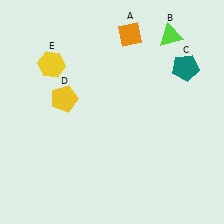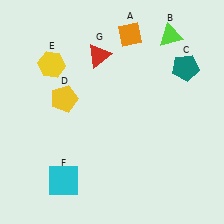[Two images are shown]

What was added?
A cyan square (F), a red triangle (G) were added in Image 2.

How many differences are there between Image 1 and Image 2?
There are 2 differences between the two images.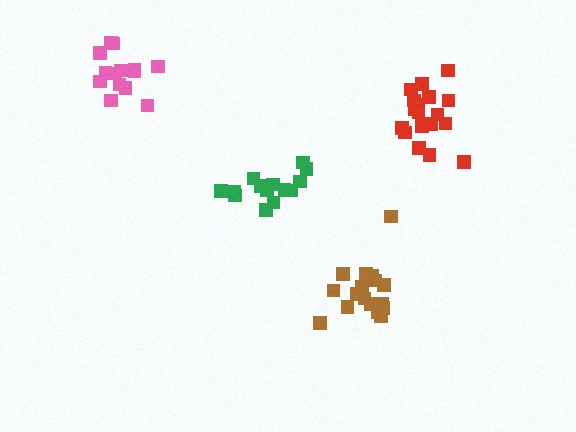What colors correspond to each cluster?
The clusters are colored: pink, red, green, brown.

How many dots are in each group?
Group 1: 14 dots, Group 2: 18 dots, Group 3: 14 dots, Group 4: 18 dots (64 total).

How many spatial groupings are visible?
There are 4 spatial groupings.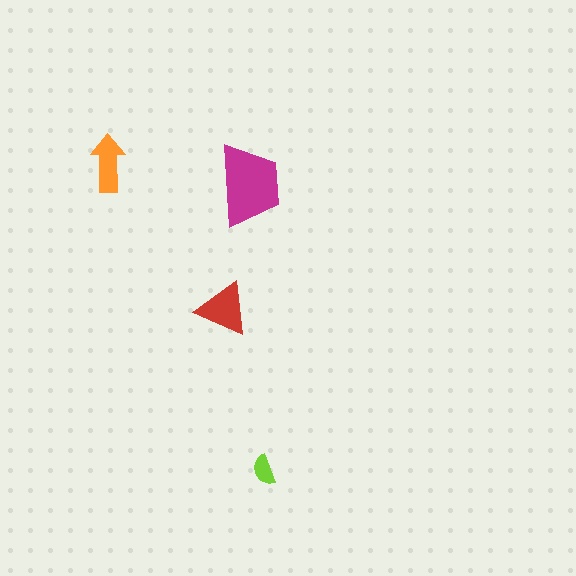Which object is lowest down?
The lime semicircle is bottommost.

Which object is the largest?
The magenta trapezoid.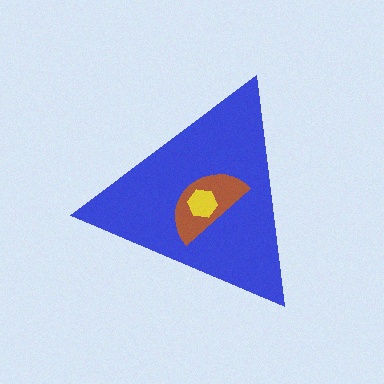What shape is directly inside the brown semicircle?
The yellow hexagon.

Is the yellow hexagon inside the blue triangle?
Yes.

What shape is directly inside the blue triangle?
The brown semicircle.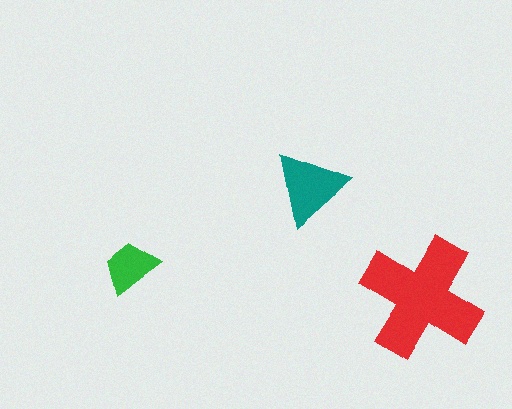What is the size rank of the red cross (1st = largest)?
1st.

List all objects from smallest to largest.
The green trapezoid, the teal triangle, the red cross.